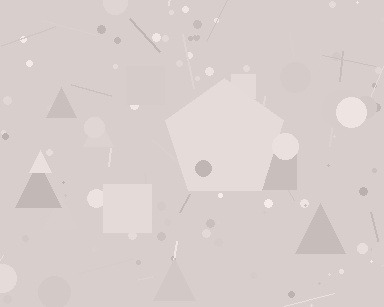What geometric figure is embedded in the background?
A pentagon is embedded in the background.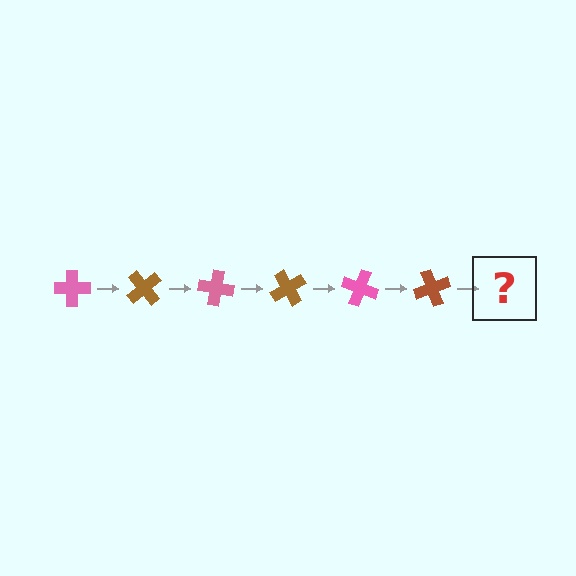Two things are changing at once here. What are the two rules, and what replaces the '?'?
The two rules are that it rotates 50 degrees each step and the color cycles through pink and brown. The '?' should be a pink cross, rotated 300 degrees from the start.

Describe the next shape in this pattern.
It should be a pink cross, rotated 300 degrees from the start.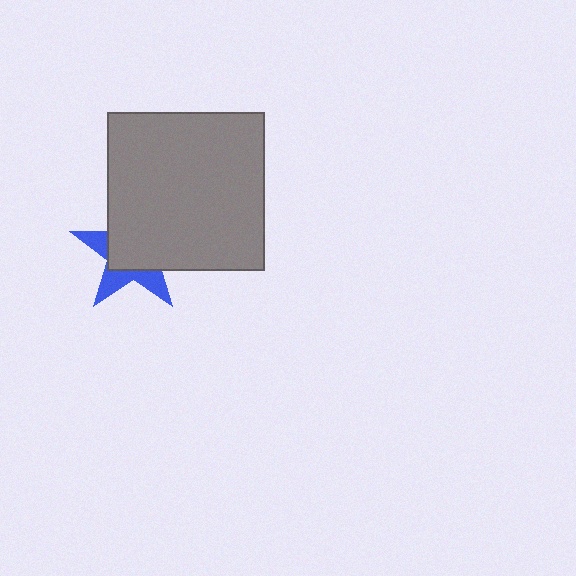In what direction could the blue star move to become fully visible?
The blue star could move toward the lower-left. That would shift it out from behind the gray square entirely.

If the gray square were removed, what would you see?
You would see the complete blue star.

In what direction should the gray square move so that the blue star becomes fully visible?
The gray square should move toward the upper-right. That is the shortest direction to clear the overlap and leave the blue star fully visible.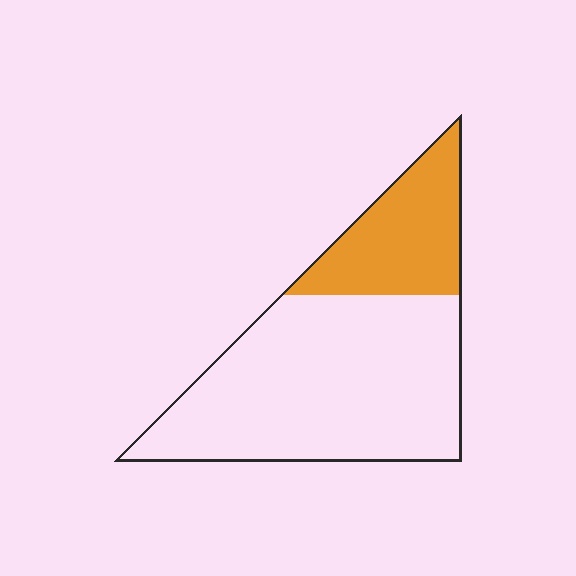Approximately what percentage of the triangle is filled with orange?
Approximately 25%.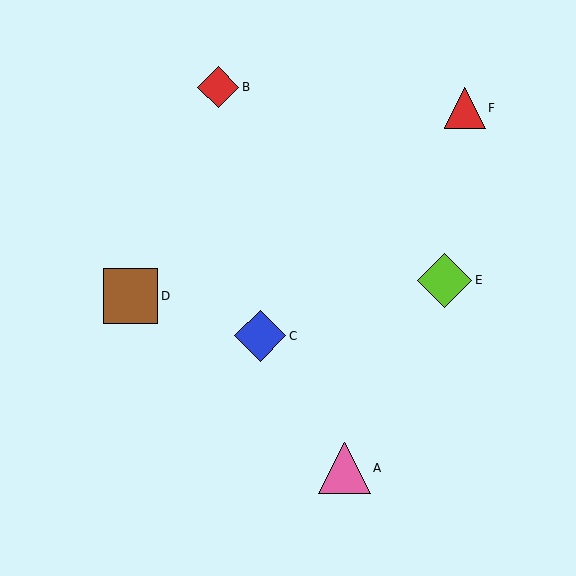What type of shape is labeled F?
Shape F is a red triangle.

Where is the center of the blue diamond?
The center of the blue diamond is at (260, 336).